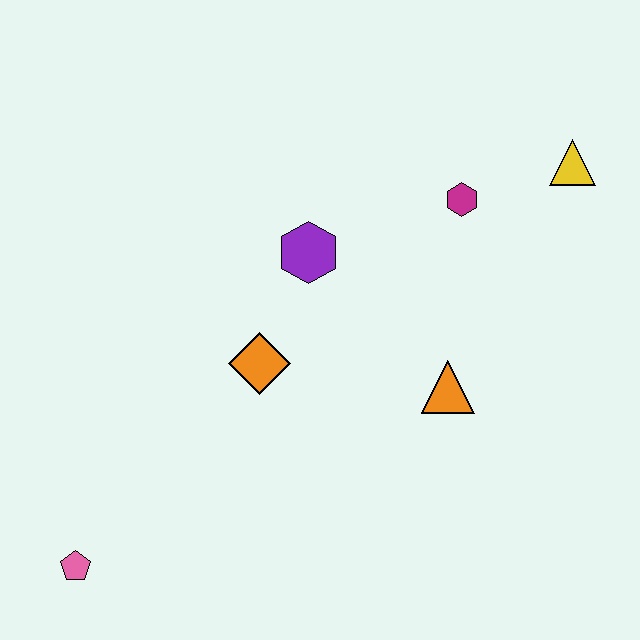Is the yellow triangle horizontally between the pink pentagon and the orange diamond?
No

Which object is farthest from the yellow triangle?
The pink pentagon is farthest from the yellow triangle.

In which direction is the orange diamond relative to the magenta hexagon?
The orange diamond is to the left of the magenta hexagon.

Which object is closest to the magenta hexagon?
The yellow triangle is closest to the magenta hexagon.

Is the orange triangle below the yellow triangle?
Yes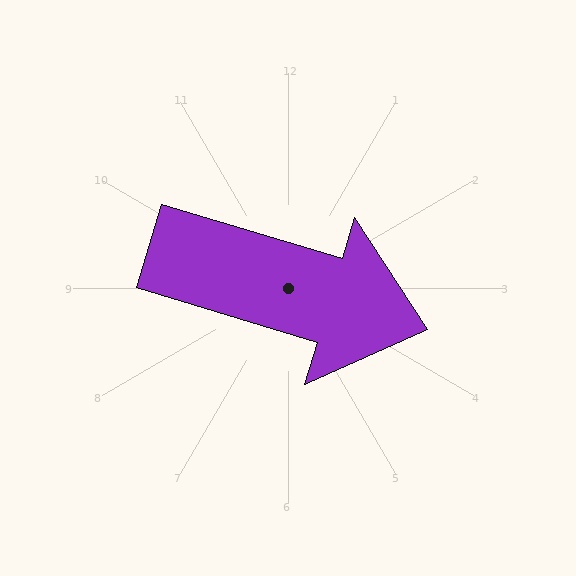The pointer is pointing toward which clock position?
Roughly 4 o'clock.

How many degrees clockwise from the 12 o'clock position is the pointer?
Approximately 107 degrees.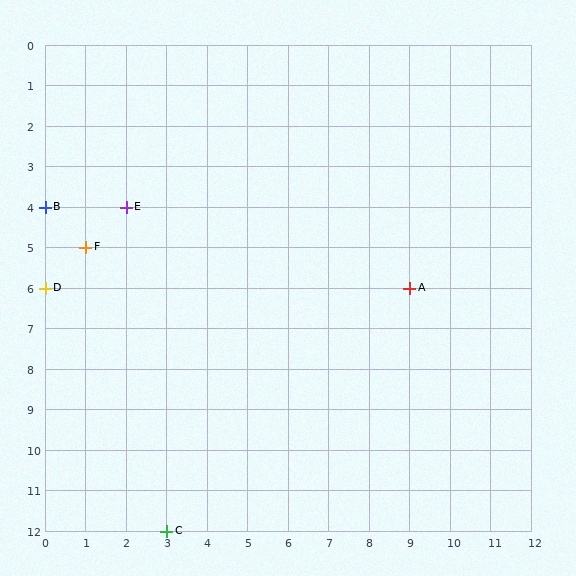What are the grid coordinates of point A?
Point A is at grid coordinates (9, 6).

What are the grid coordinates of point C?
Point C is at grid coordinates (3, 12).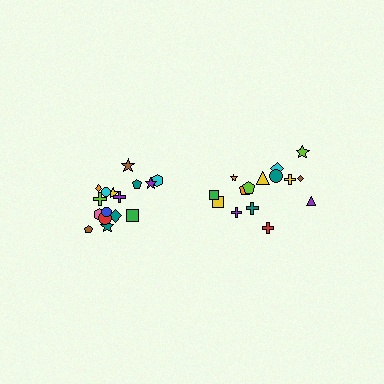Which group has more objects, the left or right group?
The left group.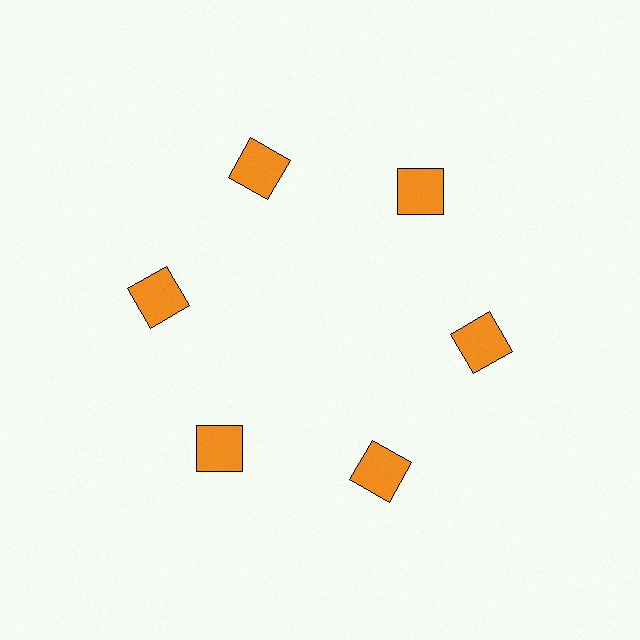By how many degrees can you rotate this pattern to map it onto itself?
The pattern maps onto itself every 60 degrees of rotation.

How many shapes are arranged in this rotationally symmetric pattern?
There are 6 shapes, arranged in 6 groups of 1.